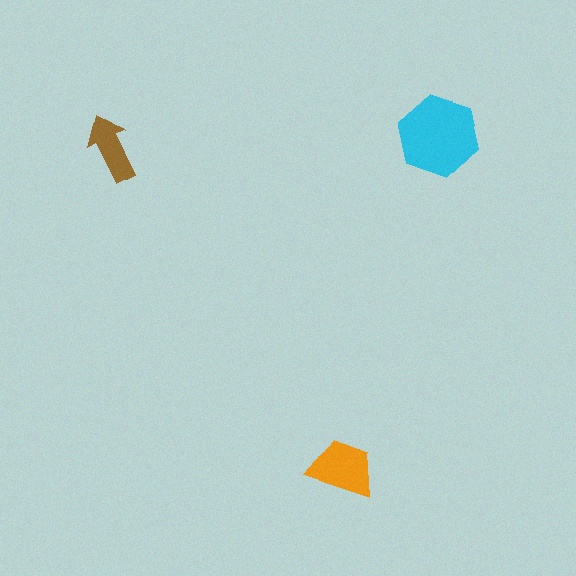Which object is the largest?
The cyan hexagon.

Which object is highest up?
The cyan hexagon is topmost.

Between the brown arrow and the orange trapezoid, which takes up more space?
The orange trapezoid.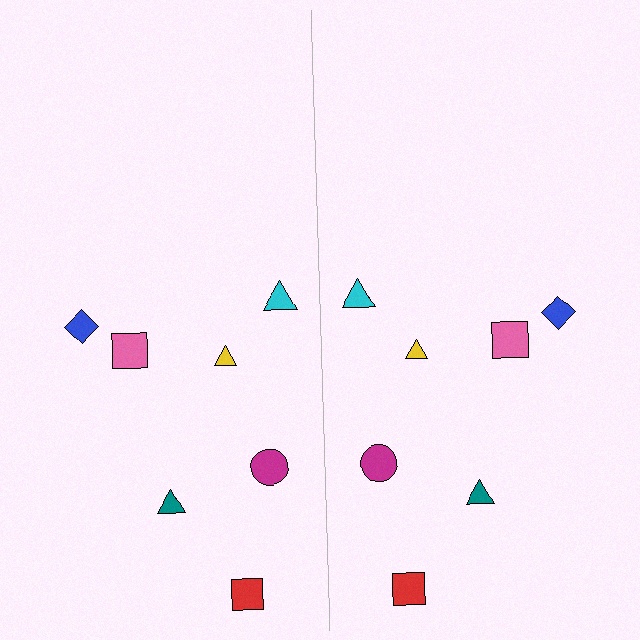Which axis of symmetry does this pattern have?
The pattern has a vertical axis of symmetry running through the center of the image.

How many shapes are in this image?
There are 14 shapes in this image.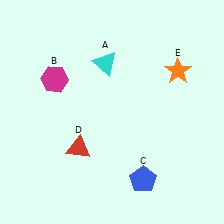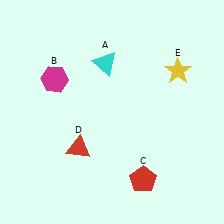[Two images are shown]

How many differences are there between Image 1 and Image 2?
There are 2 differences between the two images.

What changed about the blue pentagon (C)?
In Image 1, C is blue. In Image 2, it changed to red.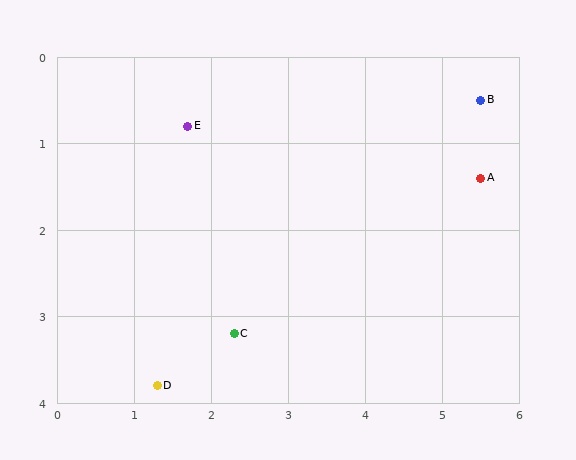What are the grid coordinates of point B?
Point B is at approximately (5.5, 0.5).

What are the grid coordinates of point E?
Point E is at approximately (1.7, 0.8).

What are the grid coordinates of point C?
Point C is at approximately (2.3, 3.2).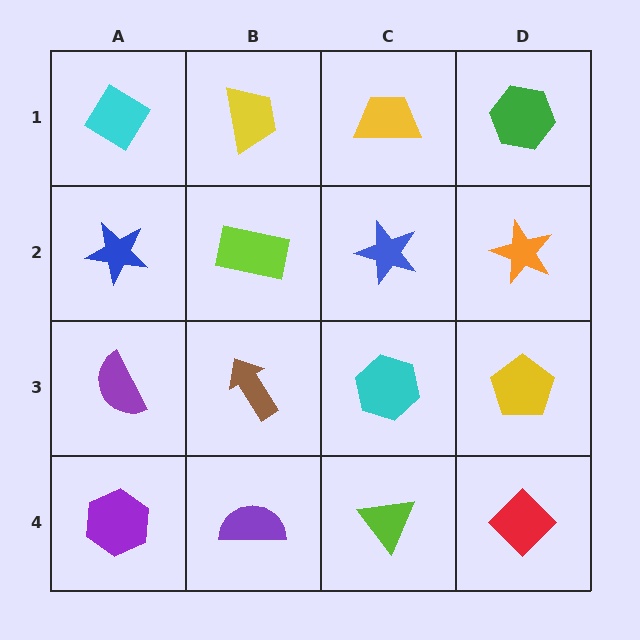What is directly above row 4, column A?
A purple semicircle.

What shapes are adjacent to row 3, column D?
An orange star (row 2, column D), a red diamond (row 4, column D), a cyan hexagon (row 3, column C).